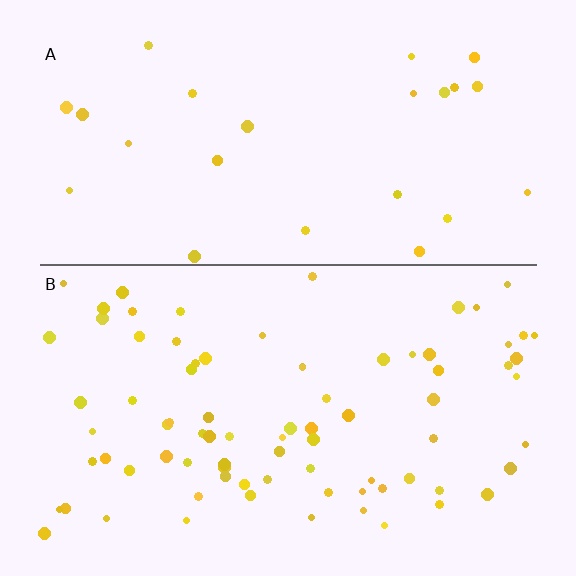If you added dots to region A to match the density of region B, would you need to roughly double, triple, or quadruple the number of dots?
Approximately triple.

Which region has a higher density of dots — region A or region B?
B (the bottom).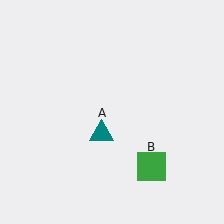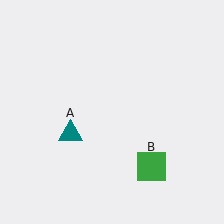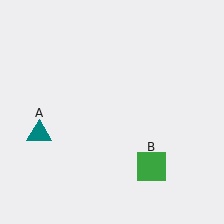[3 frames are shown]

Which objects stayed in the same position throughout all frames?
Green square (object B) remained stationary.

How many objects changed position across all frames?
1 object changed position: teal triangle (object A).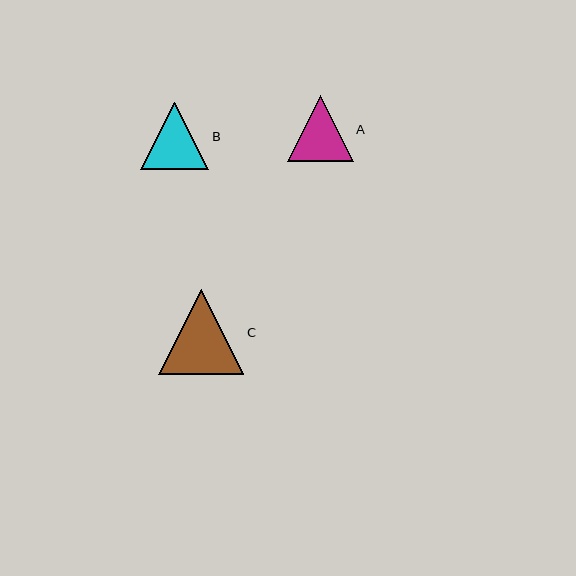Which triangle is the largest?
Triangle C is the largest with a size of approximately 85 pixels.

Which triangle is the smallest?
Triangle A is the smallest with a size of approximately 66 pixels.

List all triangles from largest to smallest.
From largest to smallest: C, B, A.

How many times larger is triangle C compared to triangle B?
Triangle C is approximately 1.2 times the size of triangle B.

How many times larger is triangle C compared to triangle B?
Triangle C is approximately 1.2 times the size of triangle B.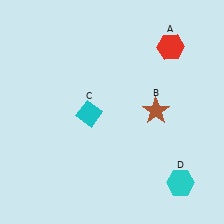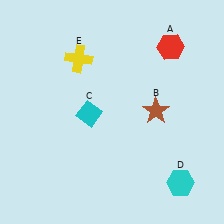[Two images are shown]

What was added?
A yellow cross (E) was added in Image 2.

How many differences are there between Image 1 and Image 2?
There is 1 difference between the two images.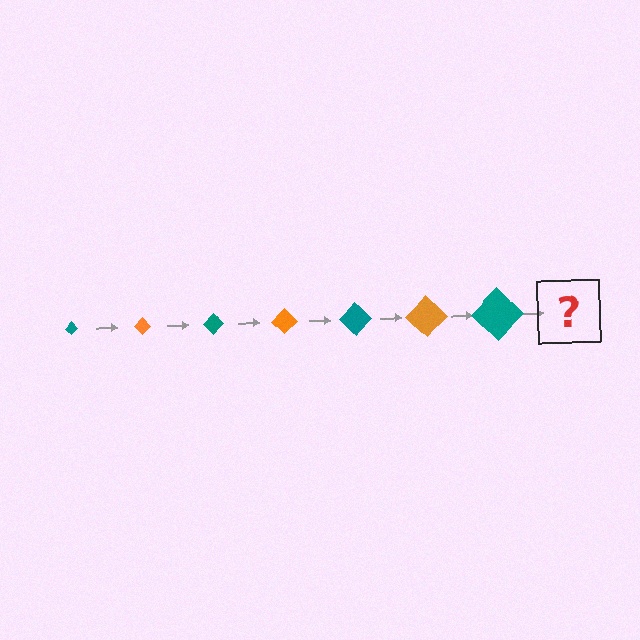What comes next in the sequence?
The next element should be an orange diamond, larger than the previous one.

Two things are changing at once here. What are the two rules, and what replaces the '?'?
The two rules are that the diamond grows larger each step and the color cycles through teal and orange. The '?' should be an orange diamond, larger than the previous one.